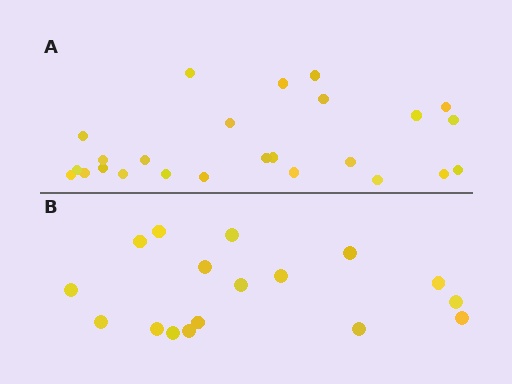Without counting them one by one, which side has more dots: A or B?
Region A (the top region) has more dots.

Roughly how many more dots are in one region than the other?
Region A has roughly 8 or so more dots than region B.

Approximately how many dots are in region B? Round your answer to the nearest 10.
About 20 dots. (The exact count is 17, which rounds to 20.)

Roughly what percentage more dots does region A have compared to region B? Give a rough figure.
About 45% more.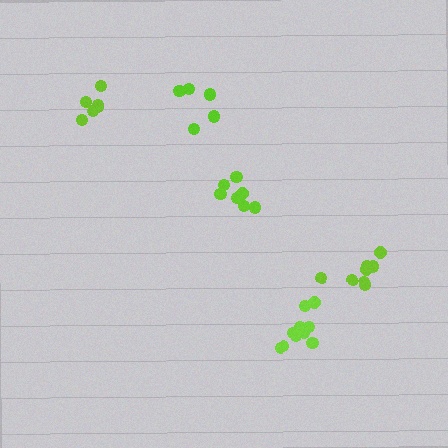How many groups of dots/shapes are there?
There are 5 groups.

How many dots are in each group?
Group 1: 6 dots, Group 2: 5 dots, Group 3: 8 dots, Group 4: 7 dots, Group 5: 10 dots (36 total).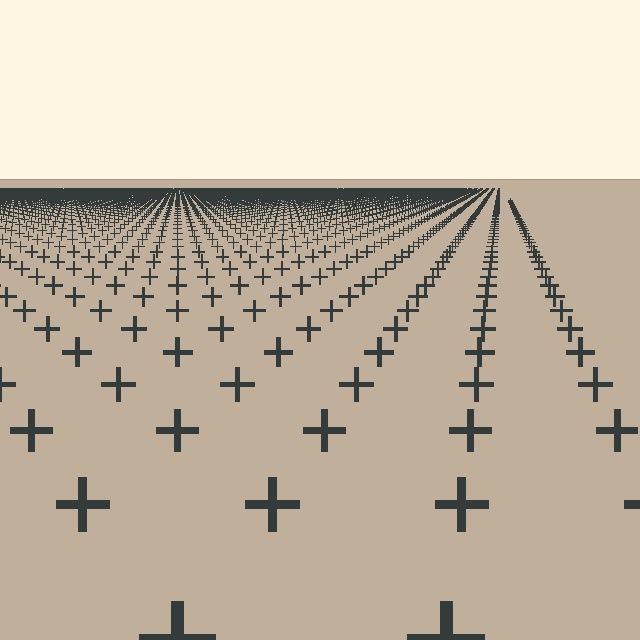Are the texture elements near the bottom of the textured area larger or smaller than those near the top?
Larger. Near the bottom, elements are closer to the viewer and appear at a bigger on-screen size.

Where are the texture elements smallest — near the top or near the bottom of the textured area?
Near the top.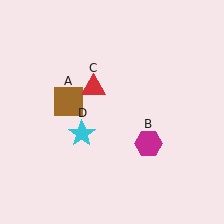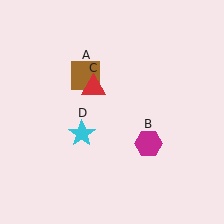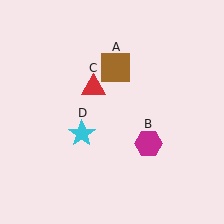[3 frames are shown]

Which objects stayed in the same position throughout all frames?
Magenta hexagon (object B) and red triangle (object C) and cyan star (object D) remained stationary.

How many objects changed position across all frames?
1 object changed position: brown square (object A).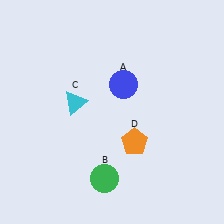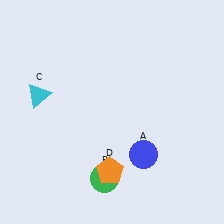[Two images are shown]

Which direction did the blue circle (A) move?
The blue circle (A) moved down.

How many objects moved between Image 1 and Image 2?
3 objects moved between the two images.